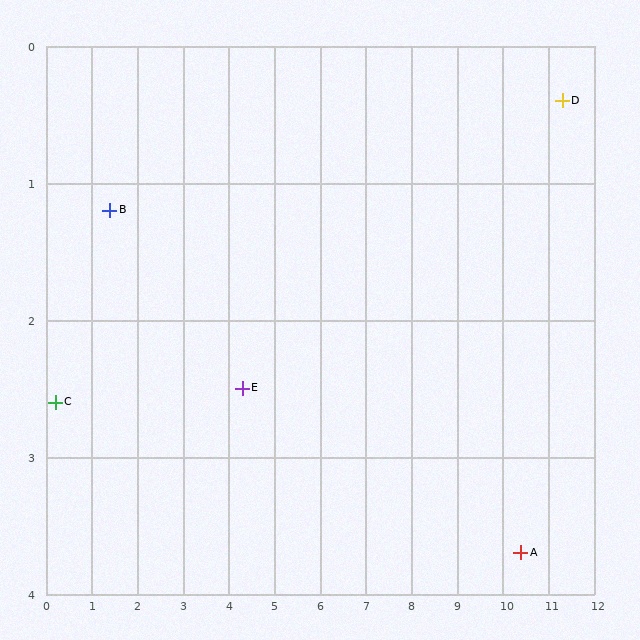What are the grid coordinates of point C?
Point C is at approximately (0.2, 2.6).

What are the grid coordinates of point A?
Point A is at approximately (10.4, 3.7).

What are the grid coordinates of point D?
Point D is at approximately (11.3, 0.4).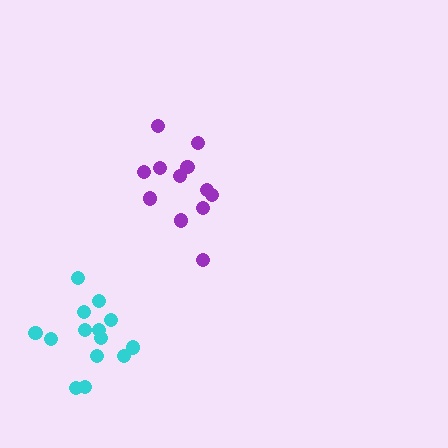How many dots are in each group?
Group 1: 14 dots, Group 2: 12 dots (26 total).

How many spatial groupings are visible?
There are 2 spatial groupings.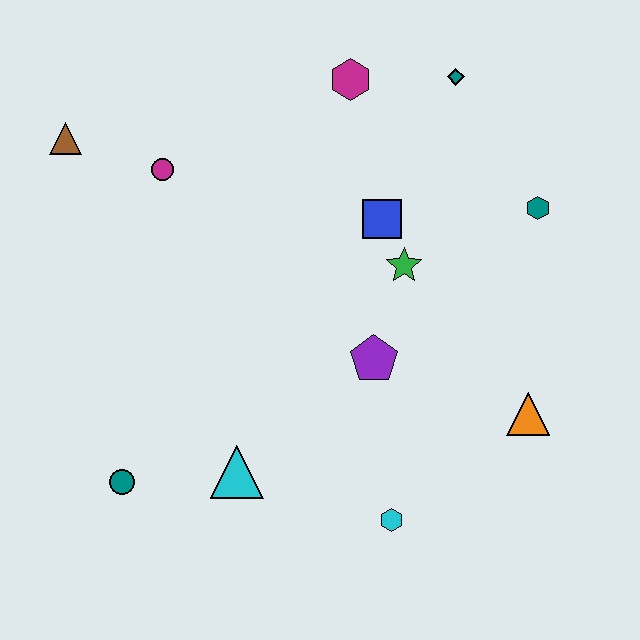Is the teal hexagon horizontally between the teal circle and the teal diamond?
No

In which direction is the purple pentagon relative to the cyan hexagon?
The purple pentagon is above the cyan hexagon.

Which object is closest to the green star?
The blue square is closest to the green star.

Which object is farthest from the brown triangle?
The orange triangle is farthest from the brown triangle.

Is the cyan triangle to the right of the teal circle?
Yes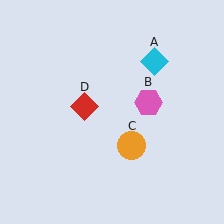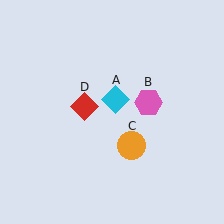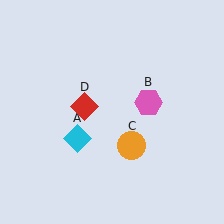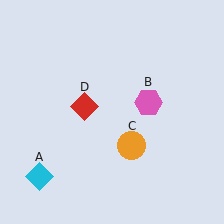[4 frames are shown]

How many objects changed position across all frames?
1 object changed position: cyan diamond (object A).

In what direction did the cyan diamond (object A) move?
The cyan diamond (object A) moved down and to the left.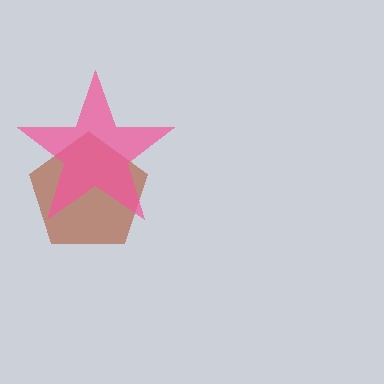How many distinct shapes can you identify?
There are 2 distinct shapes: a brown pentagon, a pink star.